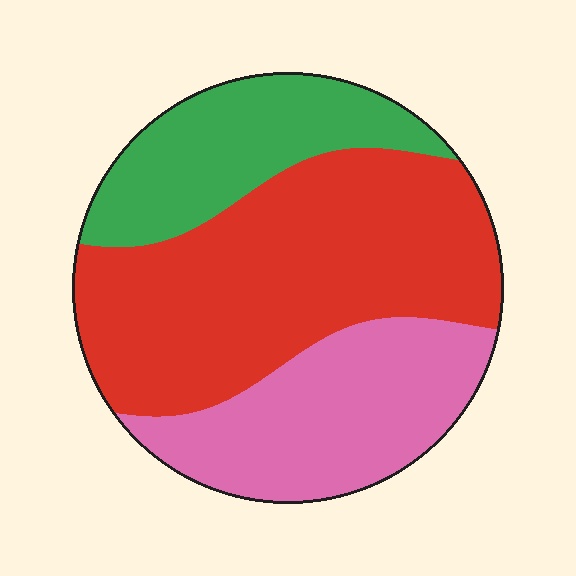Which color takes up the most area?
Red, at roughly 50%.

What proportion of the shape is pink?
Pink takes up between a sixth and a third of the shape.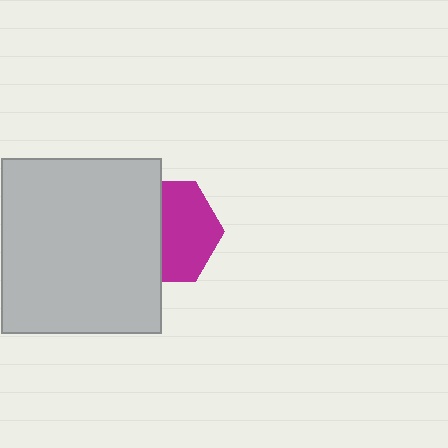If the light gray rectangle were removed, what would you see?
You would see the complete magenta hexagon.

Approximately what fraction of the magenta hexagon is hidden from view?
Roughly 44% of the magenta hexagon is hidden behind the light gray rectangle.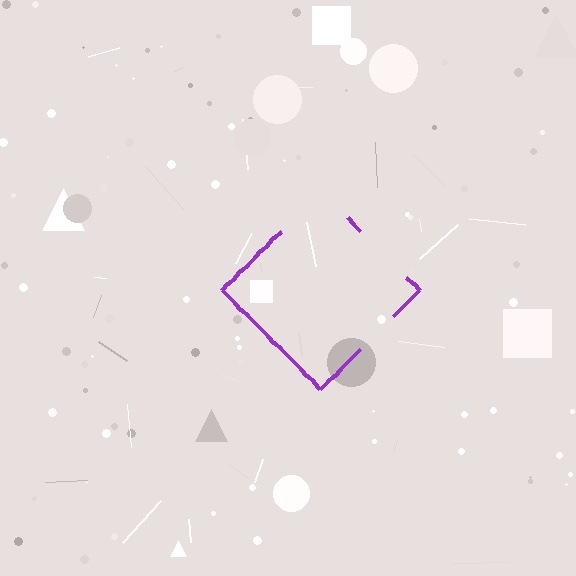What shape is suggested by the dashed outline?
The dashed outline suggests a diamond.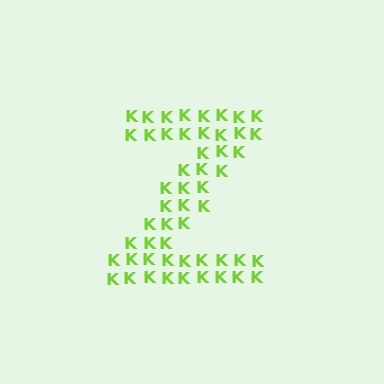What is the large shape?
The large shape is the letter Z.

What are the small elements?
The small elements are letter K's.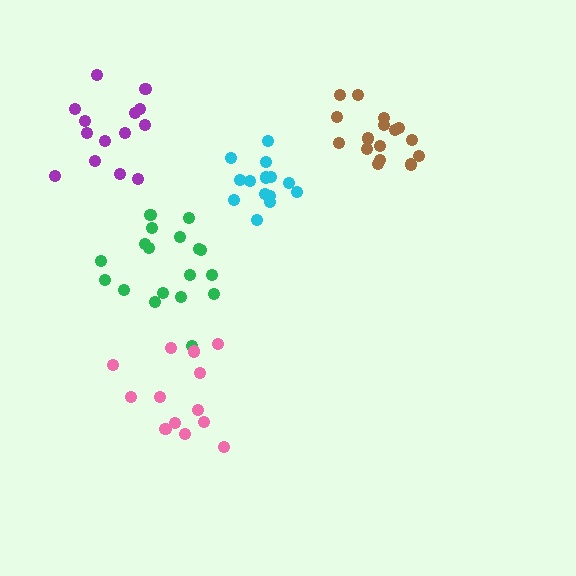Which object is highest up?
The purple cluster is topmost.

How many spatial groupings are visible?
There are 5 spatial groupings.